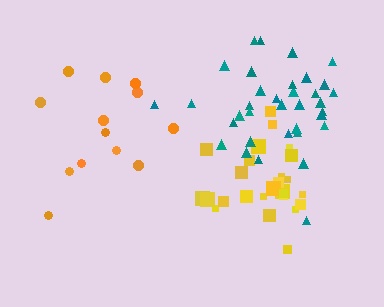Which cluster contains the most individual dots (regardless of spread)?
Teal (35).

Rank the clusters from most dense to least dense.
yellow, teal, orange.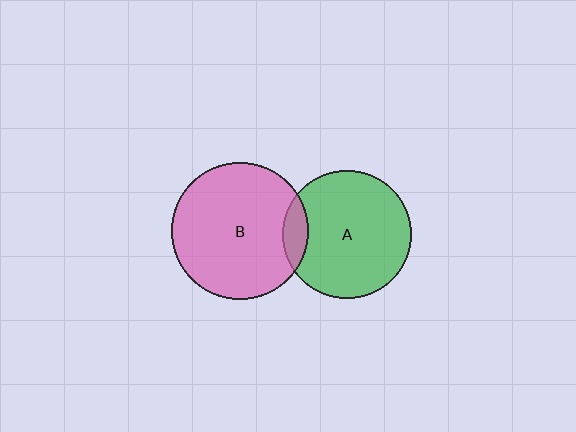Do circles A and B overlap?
Yes.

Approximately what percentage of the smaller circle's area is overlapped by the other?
Approximately 10%.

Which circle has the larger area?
Circle B (pink).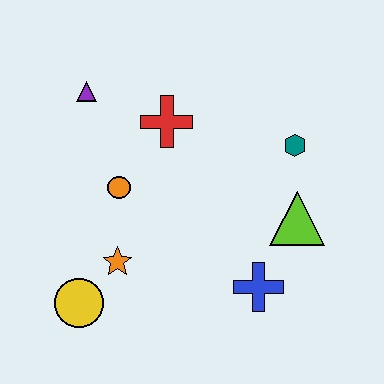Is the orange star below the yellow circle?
No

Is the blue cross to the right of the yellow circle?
Yes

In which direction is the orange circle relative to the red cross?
The orange circle is below the red cross.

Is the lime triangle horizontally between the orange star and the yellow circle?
No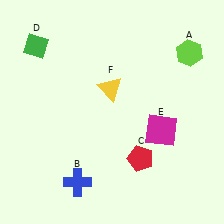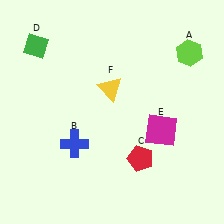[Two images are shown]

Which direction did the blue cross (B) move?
The blue cross (B) moved up.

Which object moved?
The blue cross (B) moved up.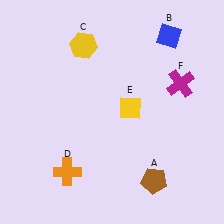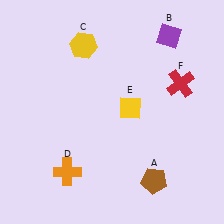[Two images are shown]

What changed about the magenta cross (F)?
In Image 1, F is magenta. In Image 2, it changed to red.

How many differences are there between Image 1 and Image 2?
There are 2 differences between the two images.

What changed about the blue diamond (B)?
In Image 1, B is blue. In Image 2, it changed to purple.